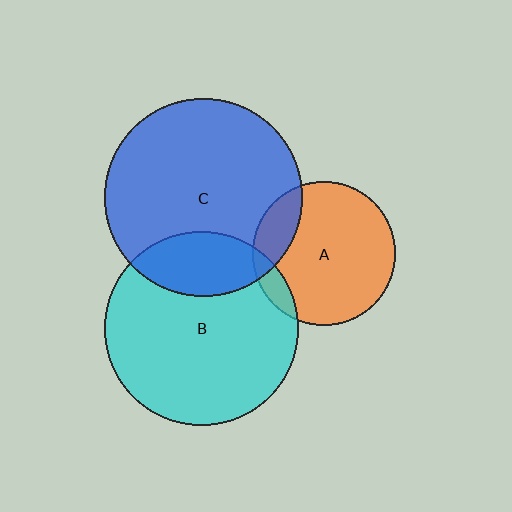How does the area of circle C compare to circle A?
Approximately 1.9 times.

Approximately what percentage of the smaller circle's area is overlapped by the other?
Approximately 10%.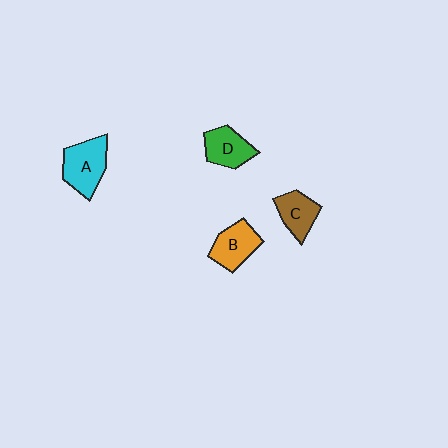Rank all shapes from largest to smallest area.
From largest to smallest: A (cyan), B (orange), D (green), C (brown).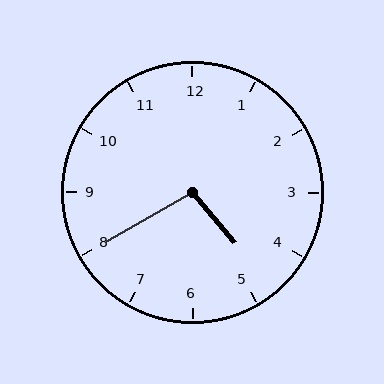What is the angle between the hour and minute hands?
Approximately 100 degrees.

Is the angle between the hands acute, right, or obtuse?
It is obtuse.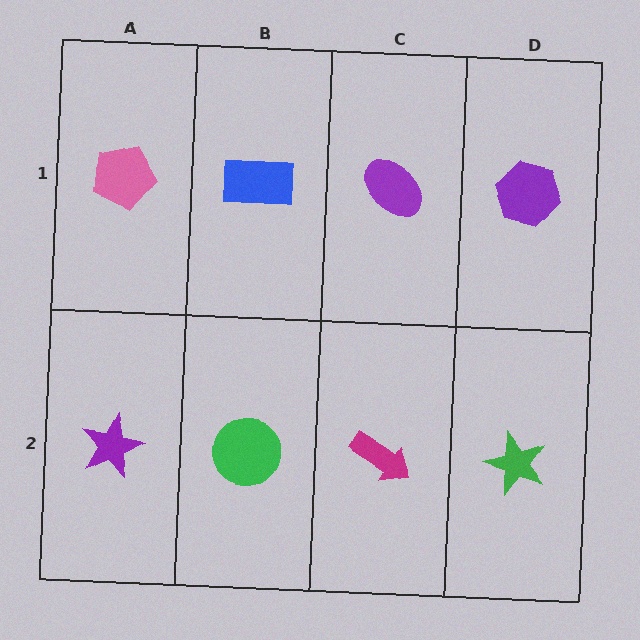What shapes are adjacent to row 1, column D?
A green star (row 2, column D), a purple ellipse (row 1, column C).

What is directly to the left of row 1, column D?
A purple ellipse.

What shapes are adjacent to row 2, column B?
A blue rectangle (row 1, column B), a purple star (row 2, column A), a magenta arrow (row 2, column C).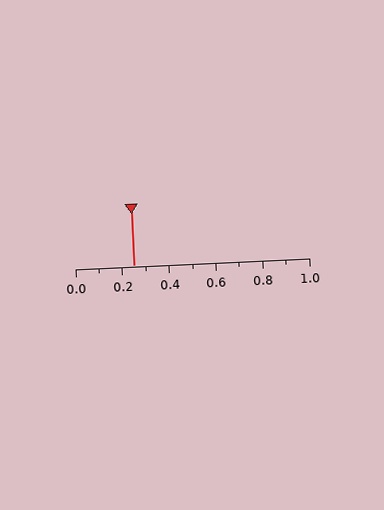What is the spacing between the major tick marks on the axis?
The major ticks are spaced 0.2 apart.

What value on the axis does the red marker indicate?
The marker indicates approximately 0.25.